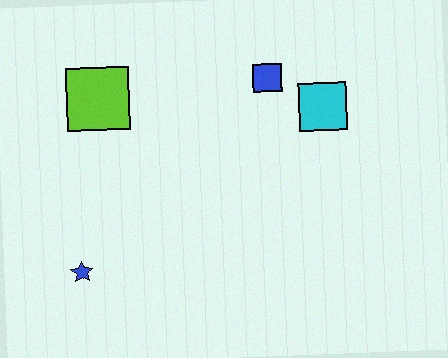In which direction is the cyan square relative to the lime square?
The cyan square is to the right of the lime square.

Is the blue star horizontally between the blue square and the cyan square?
No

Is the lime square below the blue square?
Yes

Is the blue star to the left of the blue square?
Yes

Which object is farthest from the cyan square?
The blue star is farthest from the cyan square.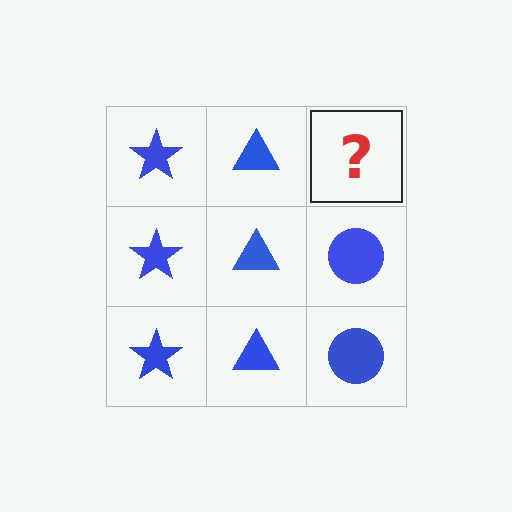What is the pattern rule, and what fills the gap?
The rule is that each column has a consistent shape. The gap should be filled with a blue circle.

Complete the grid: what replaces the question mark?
The question mark should be replaced with a blue circle.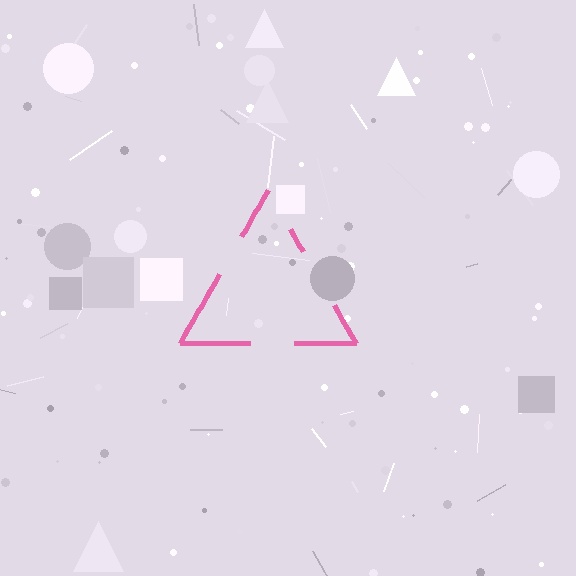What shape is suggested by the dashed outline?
The dashed outline suggests a triangle.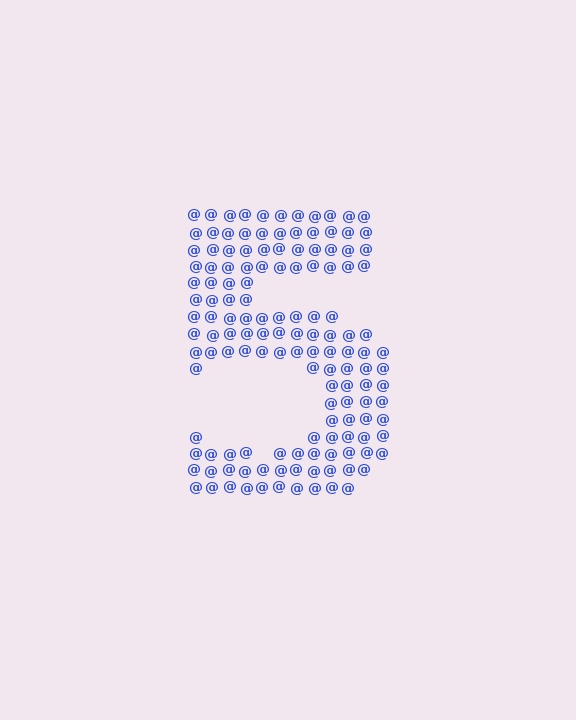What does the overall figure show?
The overall figure shows the digit 5.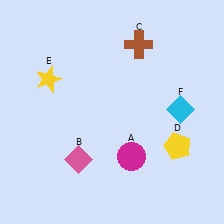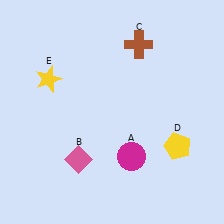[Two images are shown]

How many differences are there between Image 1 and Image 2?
There is 1 difference between the two images.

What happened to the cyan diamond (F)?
The cyan diamond (F) was removed in Image 2. It was in the top-right area of Image 1.